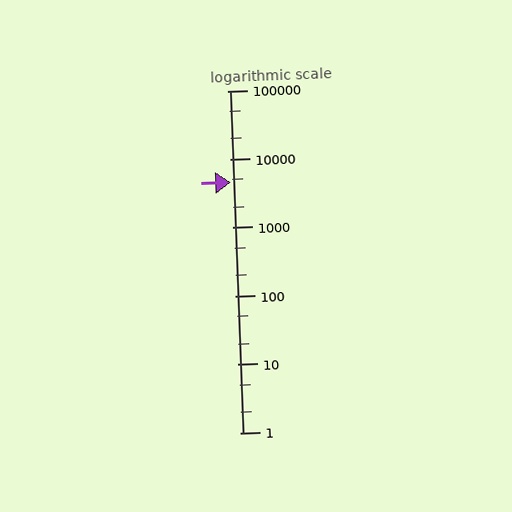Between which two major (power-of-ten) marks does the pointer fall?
The pointer is between 1000 and 10000.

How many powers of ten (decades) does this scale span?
The scale spans 5 decades, from 1 to 100000.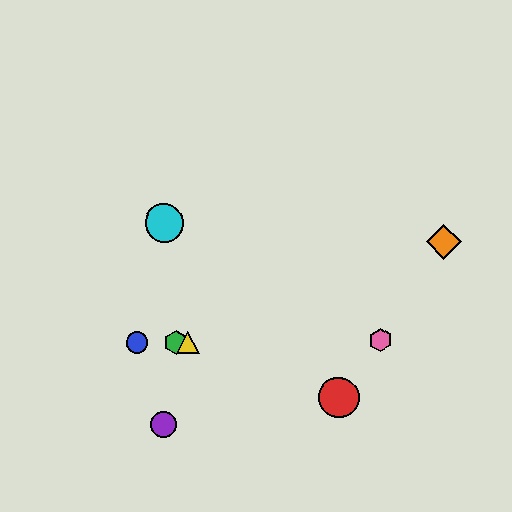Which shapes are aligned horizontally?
The blue circle, the green hexagon, the yellow triangle, the pink hexagon are aligned horizontally.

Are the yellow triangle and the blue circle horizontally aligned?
Yes, both are at y≈342.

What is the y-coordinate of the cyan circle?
The cyan circle is at y≈223.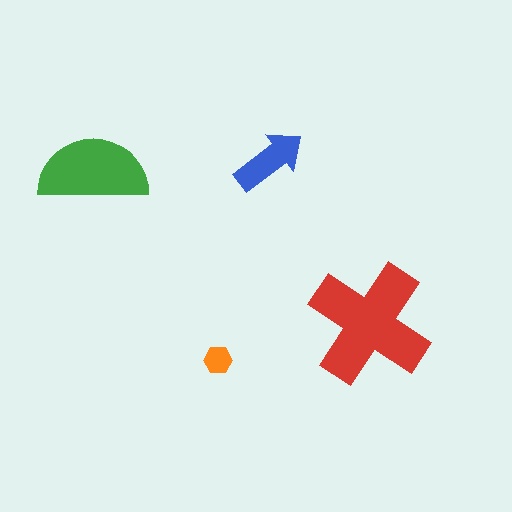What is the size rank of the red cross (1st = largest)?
1st.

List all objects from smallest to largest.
The orange hexagon, the blue arrow, the green semicircle, the red cross.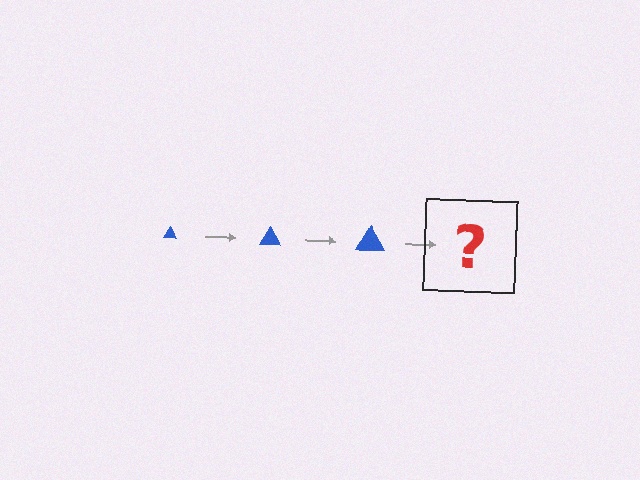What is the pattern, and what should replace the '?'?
The pattern is that the triangle gets progressively larger each step. The '?' should be a blue triangle, larger than the previous one.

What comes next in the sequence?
The next element should be a blue triangle, larger than the previous one.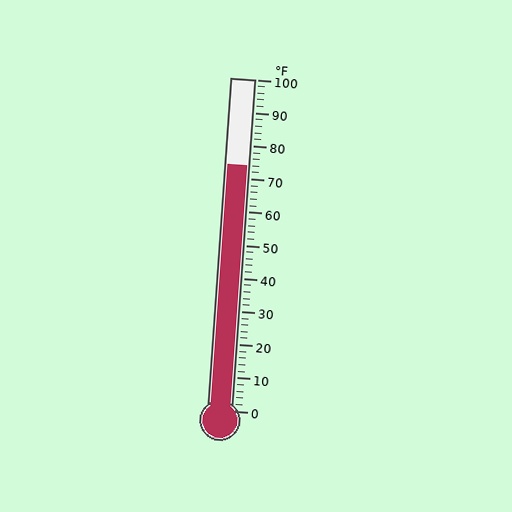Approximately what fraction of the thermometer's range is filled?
The thermometer is filled to approximately 75% of its range.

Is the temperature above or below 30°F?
The temperature is above 30°F.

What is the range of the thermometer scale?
The thermometer scale ranges from 0°F to 100°F.